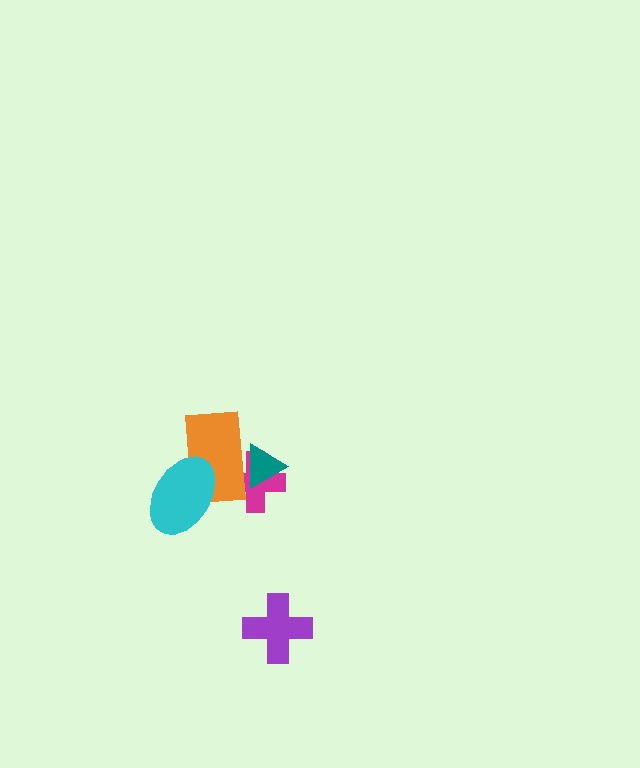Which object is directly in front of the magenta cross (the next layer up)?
The teal triangle is directly in front of the magenta cross.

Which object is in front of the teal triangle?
The orange rectangle is in front of the teal triangle.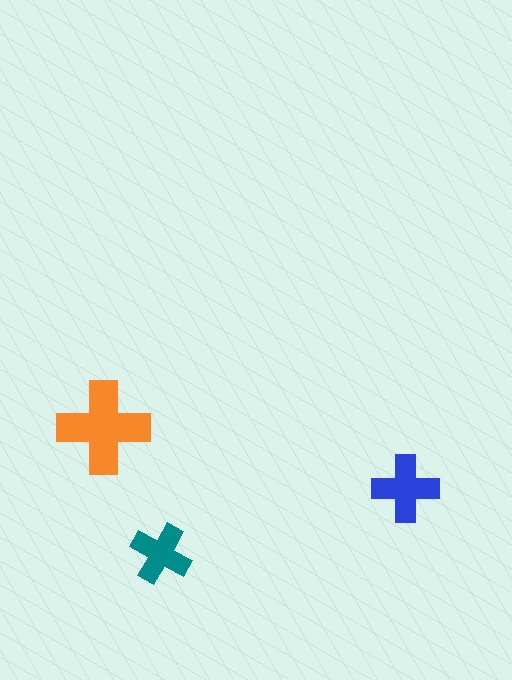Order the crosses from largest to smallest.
the orange one, the blue one, the teal one.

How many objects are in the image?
There are 3 objects in the image.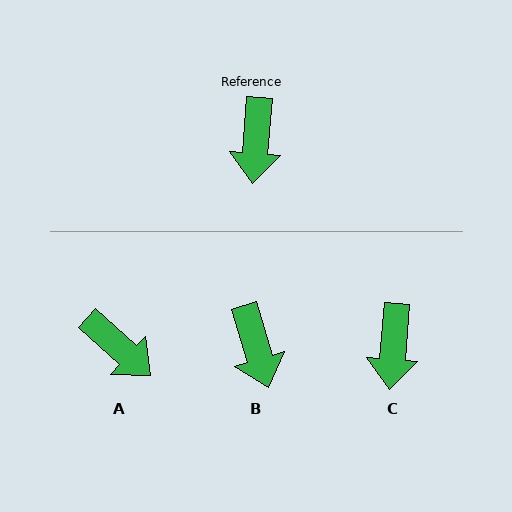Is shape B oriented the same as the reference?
No, it is off by about 21 degrees.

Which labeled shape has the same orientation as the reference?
C.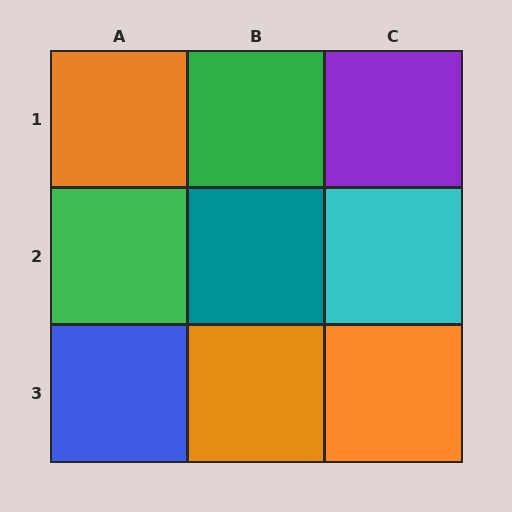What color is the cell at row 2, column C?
Cyan.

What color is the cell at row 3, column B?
Orange.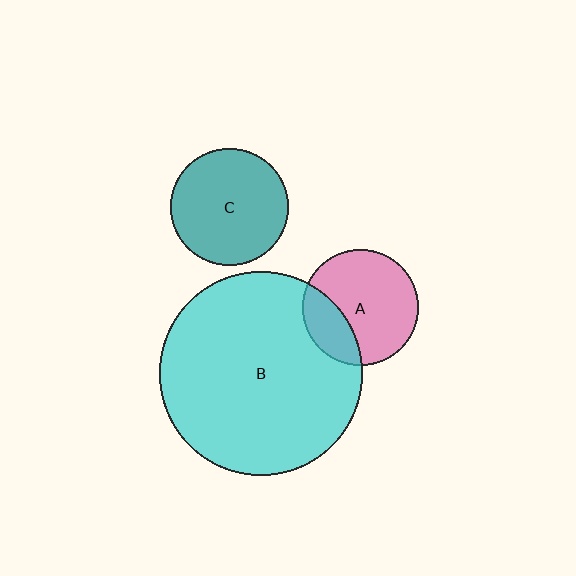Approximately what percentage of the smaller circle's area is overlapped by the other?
Approximately 25%.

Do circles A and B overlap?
Yes.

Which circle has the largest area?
Circle B (cyan).